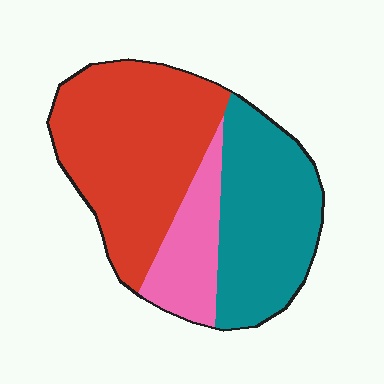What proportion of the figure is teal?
Teal takes up between a quarter and a half of the figure.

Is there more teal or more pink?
Teal.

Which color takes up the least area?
Pink, at roughly 15%.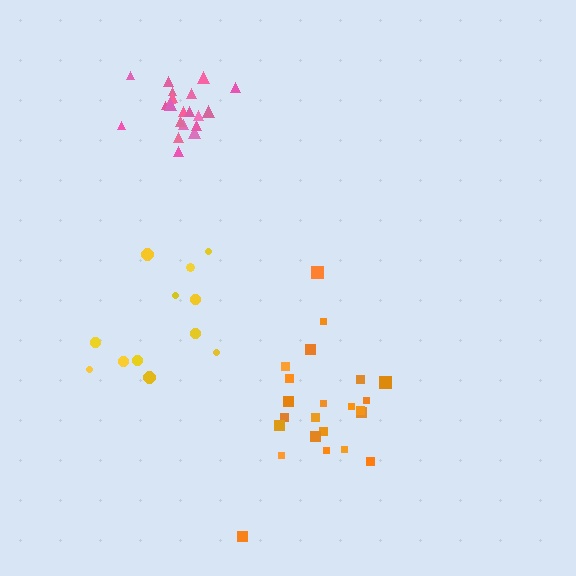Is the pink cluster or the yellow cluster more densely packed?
Pink.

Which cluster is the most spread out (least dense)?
Yellow.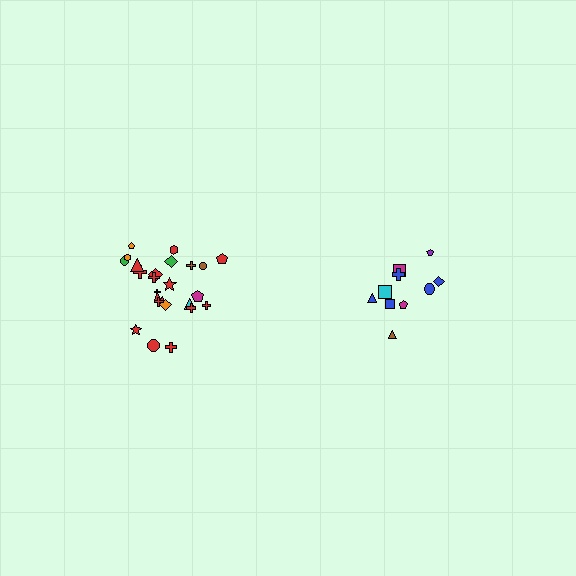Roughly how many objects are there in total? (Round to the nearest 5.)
Roughly 35 objects in total.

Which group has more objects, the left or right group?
The left group.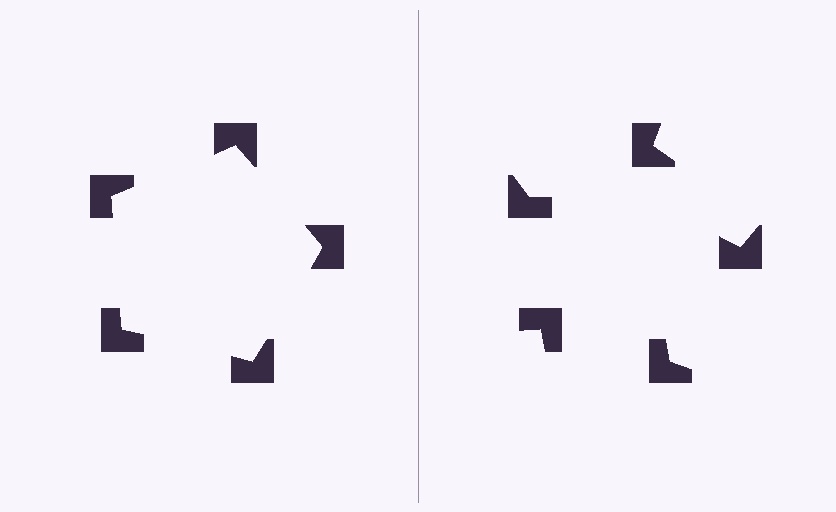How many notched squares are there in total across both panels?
10 — 5 on each side.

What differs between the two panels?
The notched squares are positioned identically on both sides; only the wedge orientations differ. On the left they align to a pentagon; on the right they are misaligned.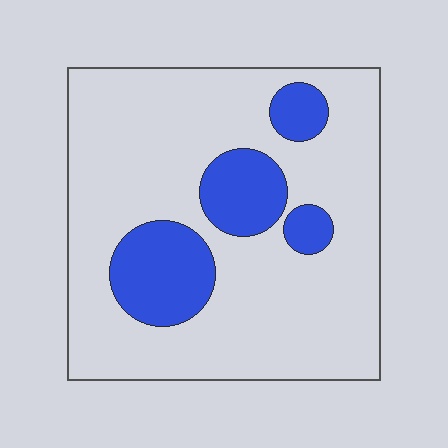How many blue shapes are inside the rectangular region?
4.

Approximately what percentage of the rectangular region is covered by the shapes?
Approximately 20%.